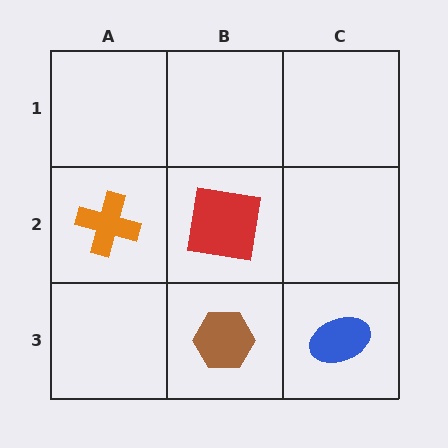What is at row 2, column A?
An orange cross.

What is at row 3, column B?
A brown hexagon.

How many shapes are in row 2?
2 shapes.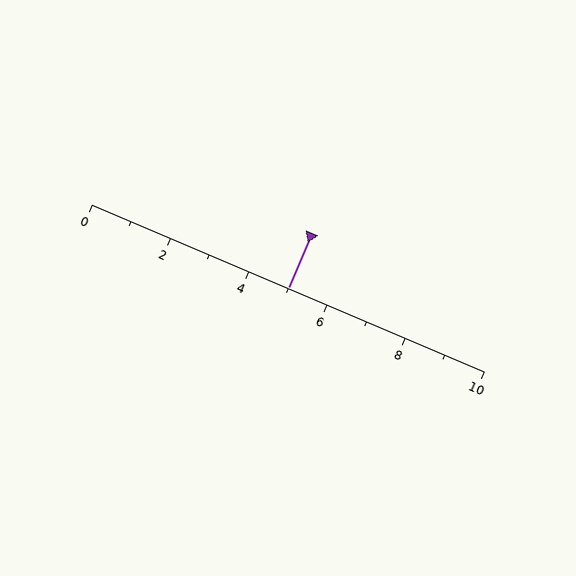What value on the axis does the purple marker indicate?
The marker indicates approximately 5.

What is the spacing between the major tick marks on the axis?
The major ticks are spaced 2 apart.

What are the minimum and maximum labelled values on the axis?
The axis runs from 0 to 10.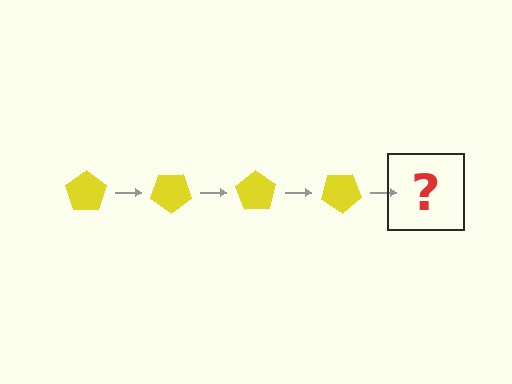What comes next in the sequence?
The next element should be a yellow pentagon rotated 140 degrees.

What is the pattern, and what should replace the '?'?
The pattern is that the pentagon rotates 35 degrees each step. The '?' should be a yellow pentagon rotated 140 degrees.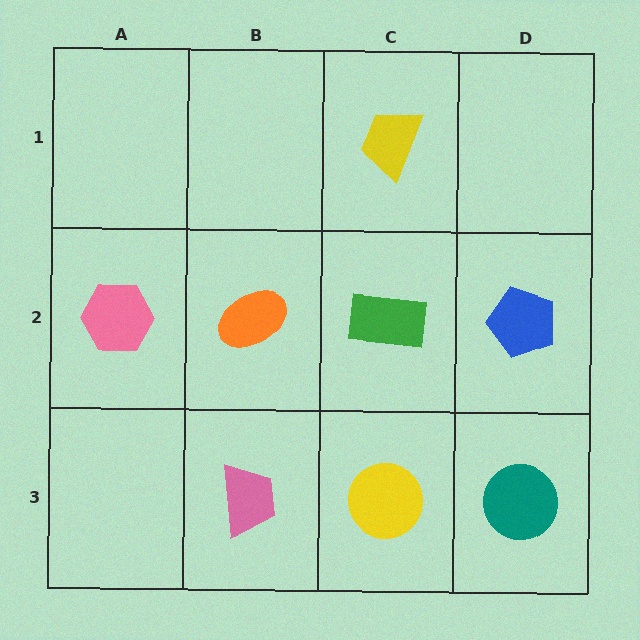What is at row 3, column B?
A pink trapezoid.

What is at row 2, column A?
A pink hexagon.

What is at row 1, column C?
A yellow trapezoid.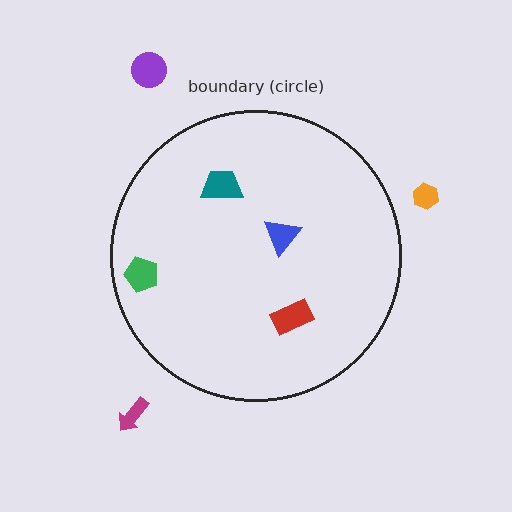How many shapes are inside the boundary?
4 inside, 3 outside.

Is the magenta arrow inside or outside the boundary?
Outside.